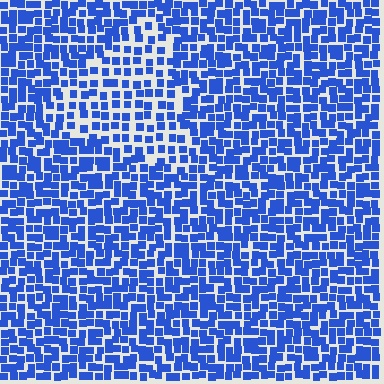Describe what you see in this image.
The image contains small blue elements arranged at two different densities. A triangle-shaped region is visible where the elements are less densely packed than the surrounding area.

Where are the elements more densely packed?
The elements are more densely packed outside the triangle boundary.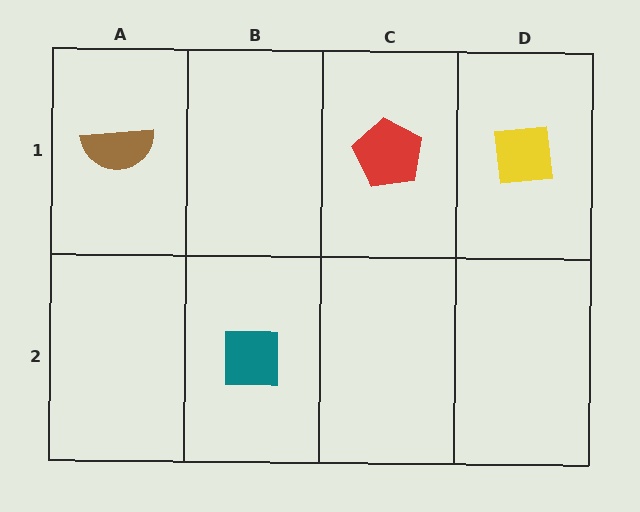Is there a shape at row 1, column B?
No, that cell is empty.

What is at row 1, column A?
A brown semicircle.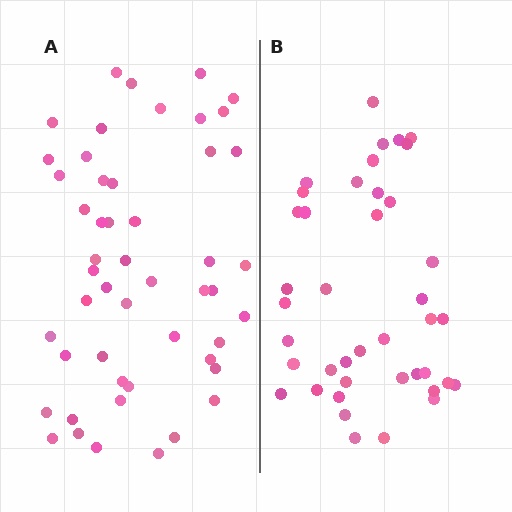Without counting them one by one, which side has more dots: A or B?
Region A (the left region) has more dots.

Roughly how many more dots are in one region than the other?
Region A has roughly 8 or so more dots than region B.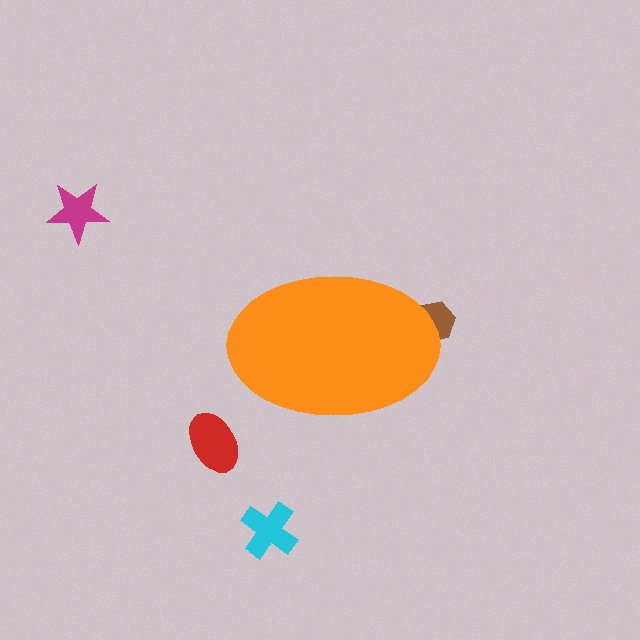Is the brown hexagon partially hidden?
Yes, the brown hexagon is partially hidden behind the orange ellipse.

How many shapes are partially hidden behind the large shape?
1 shape is partially hidden.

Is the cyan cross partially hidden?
No, the cyan cross is fully visible.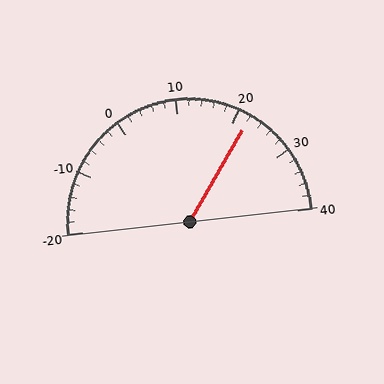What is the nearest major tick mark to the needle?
The nearest major tick mark is 20.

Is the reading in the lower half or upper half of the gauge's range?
The reading is in the upper half of the range (-20 to 40).